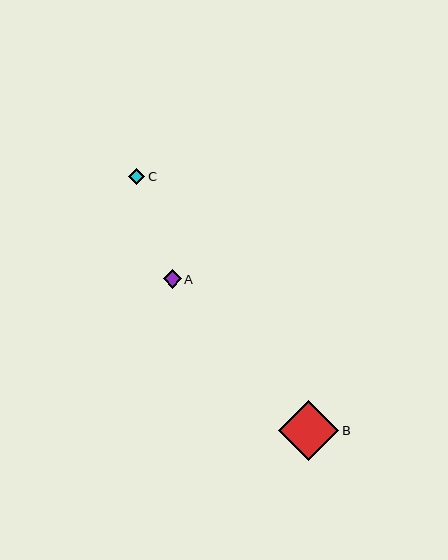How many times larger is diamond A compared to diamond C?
Diamond A is approximately 1.1 times the size of diamond C.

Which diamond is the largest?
Diamond B is the largest with a size of approximately 60 pixels.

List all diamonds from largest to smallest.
From largest to smallest: B, A, C.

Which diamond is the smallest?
Diamond C is the smallest with a size of approximately 16 pixels.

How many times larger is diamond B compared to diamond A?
Diamond B is approximately 3.3 times the size of diamond A.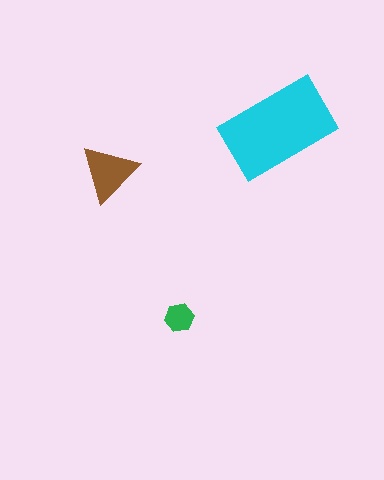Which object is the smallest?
The green hexagon.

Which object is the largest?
The cyan rectangle.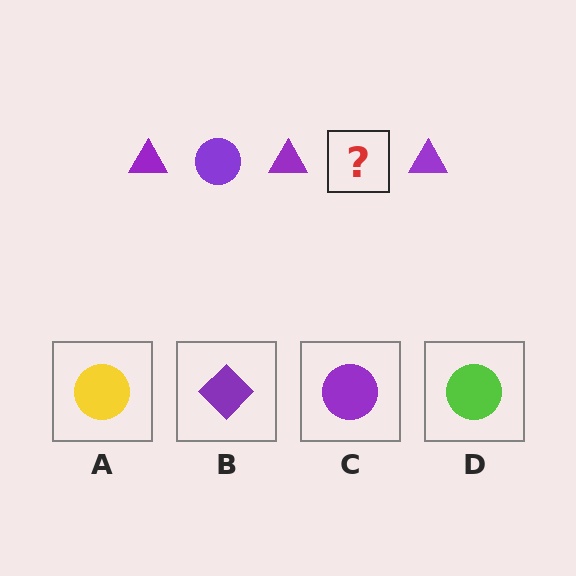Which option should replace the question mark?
Option C.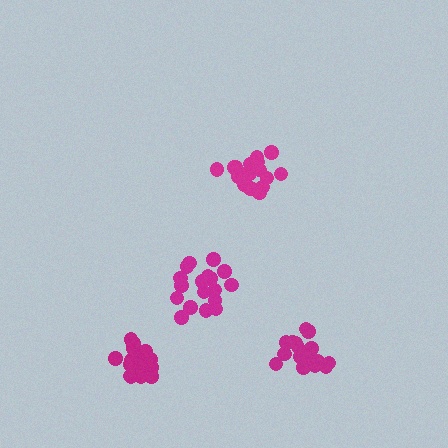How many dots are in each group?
Group 1: 19 dots, Group 2: 18 dots, Group 3: 18 dots, Group 4: 17 dots (72 total).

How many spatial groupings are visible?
There are 4 spatial groupings.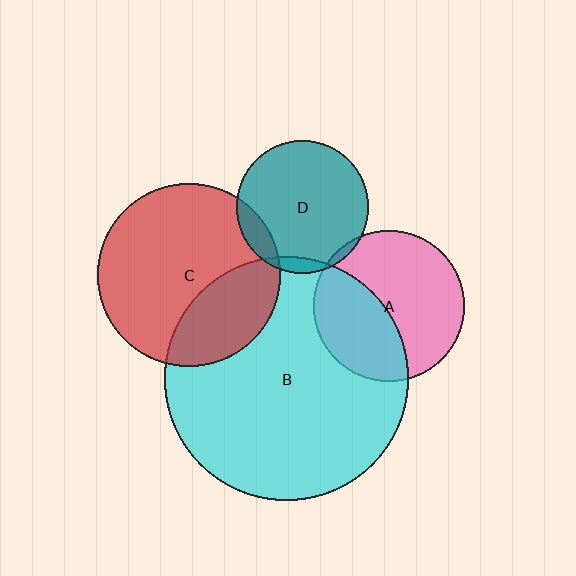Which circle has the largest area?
Circle B (cyan).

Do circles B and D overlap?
Yes.